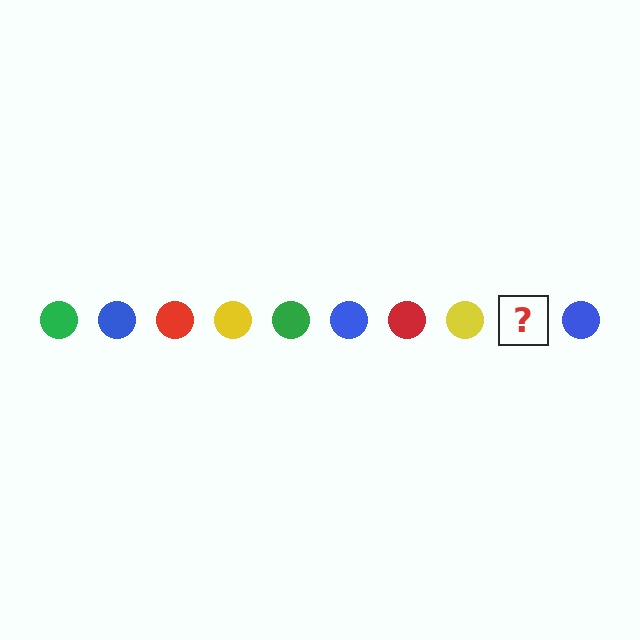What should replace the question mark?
The question mark should be replaced with a green circle.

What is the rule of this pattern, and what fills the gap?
The rule is that the pattern cycles through green, blue, red, yellow circles. The gap should be filled with a green circle.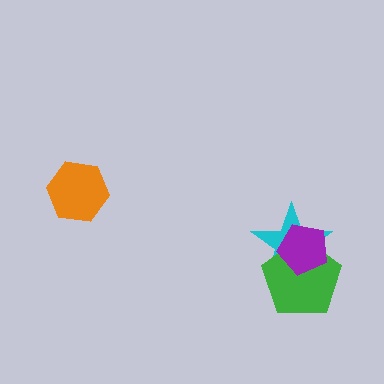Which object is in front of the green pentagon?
The purple pentagon is in front of the green pentagon.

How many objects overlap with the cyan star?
2 objects overlap with the cyan star.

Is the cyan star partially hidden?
Yes, it is partially covered by another shape.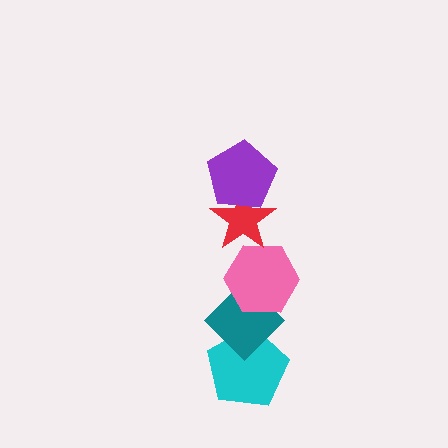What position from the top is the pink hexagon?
The pink hexagon is 3rd from the top.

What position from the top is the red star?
The red star is 2nd from the top.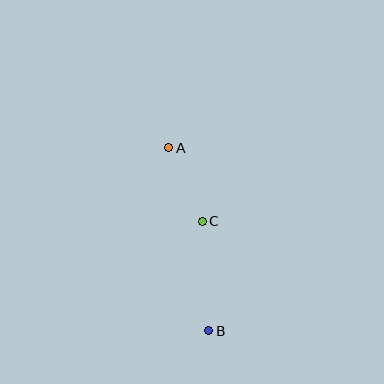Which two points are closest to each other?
Points A and C are closest to each other.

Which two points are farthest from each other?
Points A and B are farthest from each other.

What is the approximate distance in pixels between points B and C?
The distance between B and C is approximately 110 pixels.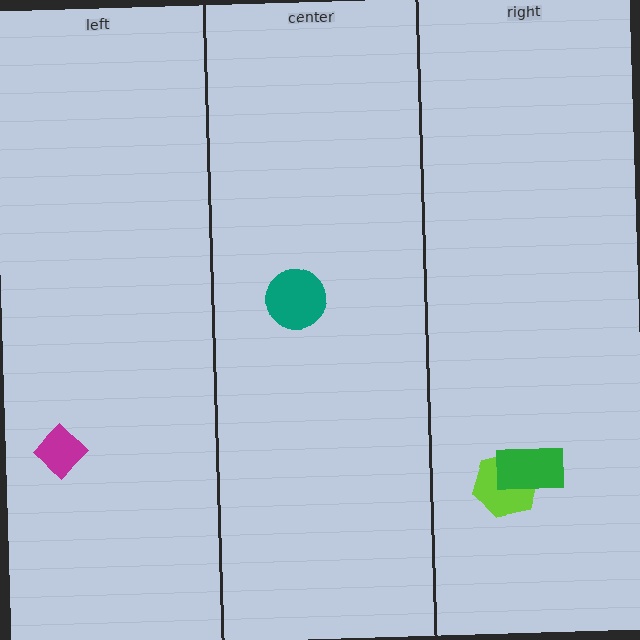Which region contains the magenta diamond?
The left region.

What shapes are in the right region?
The lime hexagon, the green rectangle.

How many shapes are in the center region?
1.